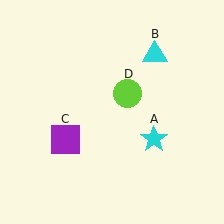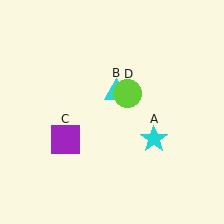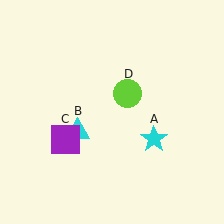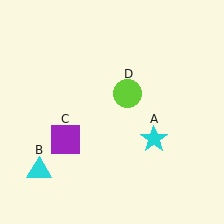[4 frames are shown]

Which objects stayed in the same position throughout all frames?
Cyan star (object A) and purple square (object C) and lime circle (object D) remained stationary.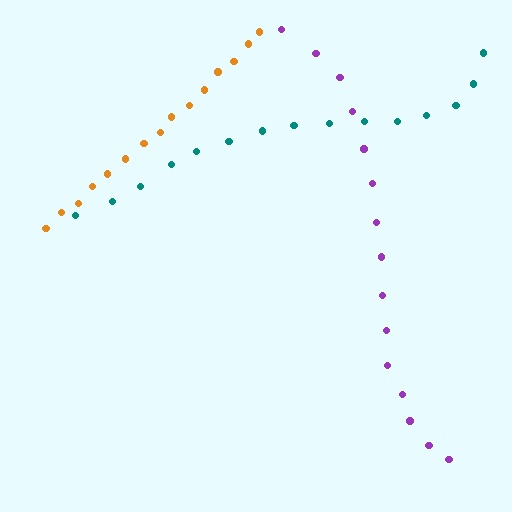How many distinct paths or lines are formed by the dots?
There are 3 distinct paths.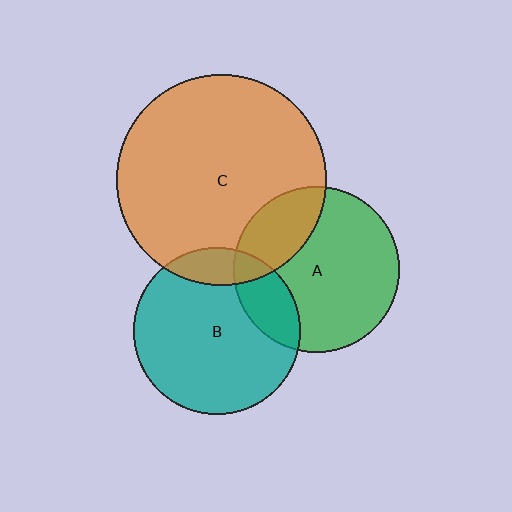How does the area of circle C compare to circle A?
Approximately 1.6 times.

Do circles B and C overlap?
Yes.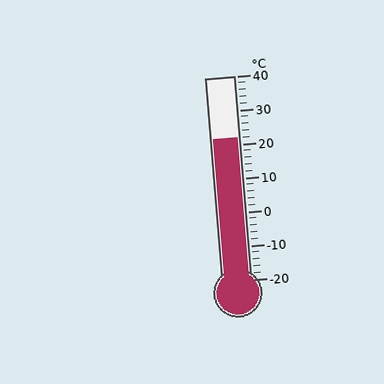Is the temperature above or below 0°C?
The temperature is above 0°C.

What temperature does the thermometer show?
The thermometer shows approximately 22°C.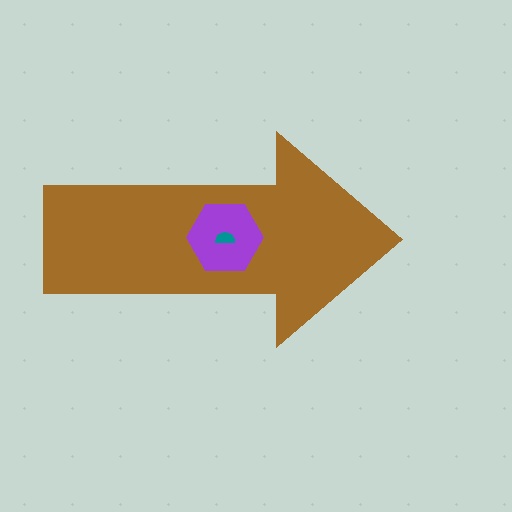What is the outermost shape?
The brown arrow.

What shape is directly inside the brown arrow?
The purple hexagon.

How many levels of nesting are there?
3.